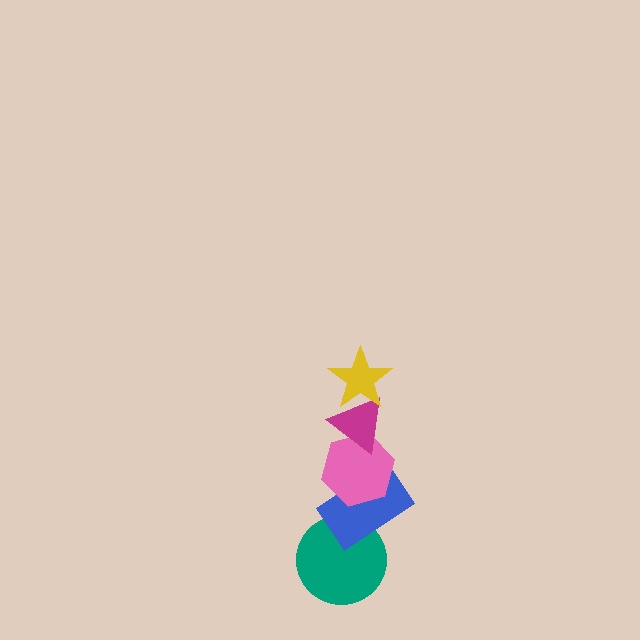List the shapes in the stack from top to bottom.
From top to bottom: the yellow star, the magenta triangle, the pink hexagon, the blue rectangle, the teal circle.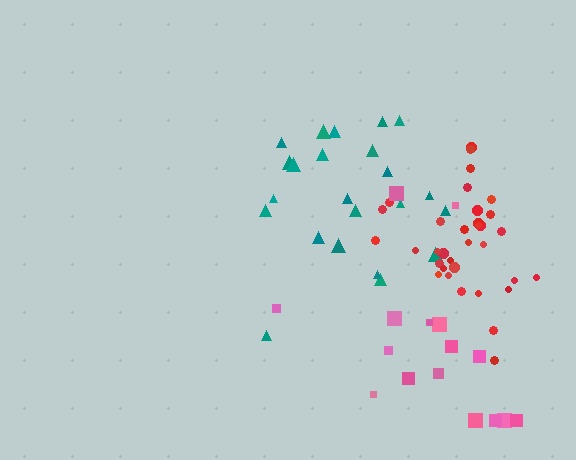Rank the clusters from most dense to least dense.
red, teal, pink.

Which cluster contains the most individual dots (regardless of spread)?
Red (34).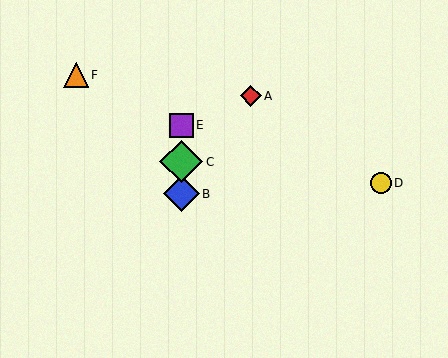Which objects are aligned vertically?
Objects B, C, E are aligned vertically.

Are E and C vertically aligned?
Yes, both are at x≈181.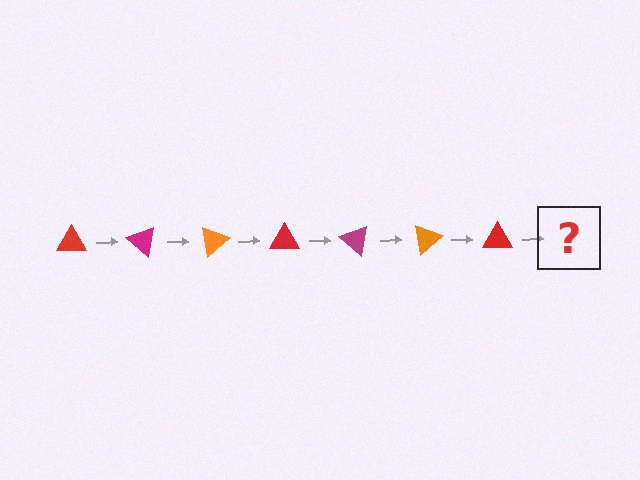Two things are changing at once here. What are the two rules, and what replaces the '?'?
The two rules are that it rotates 40 degrees each step and the color cycles through red, magenta, and orange. The '?' should be a magenta triangle, rotated 280 degrees from the start.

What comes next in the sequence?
The next element should be a magenta triangle, rotated 280 degrees from the start.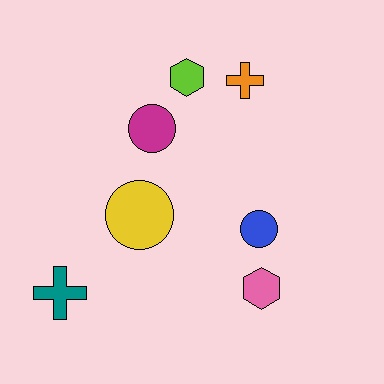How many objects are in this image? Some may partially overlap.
There are 7 objects.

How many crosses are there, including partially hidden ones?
There are 2 crosses.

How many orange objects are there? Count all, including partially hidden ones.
There is 1 orange object.